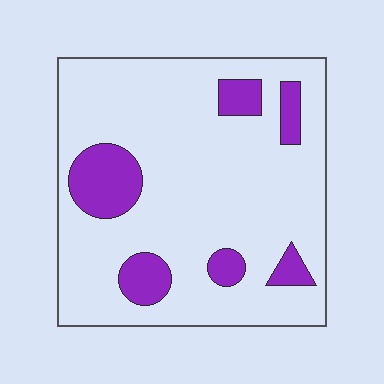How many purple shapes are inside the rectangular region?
6.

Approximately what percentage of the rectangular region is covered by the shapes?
Approximately 15%.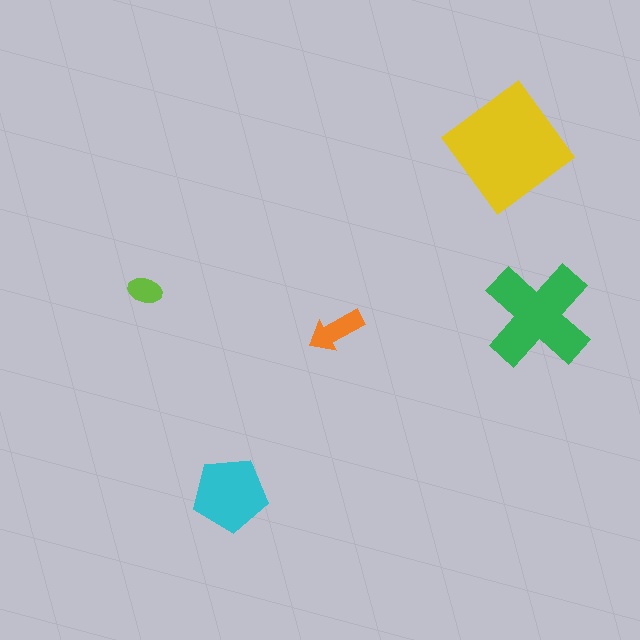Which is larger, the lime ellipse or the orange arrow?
The orange arrow.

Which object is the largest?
The yellow diamond.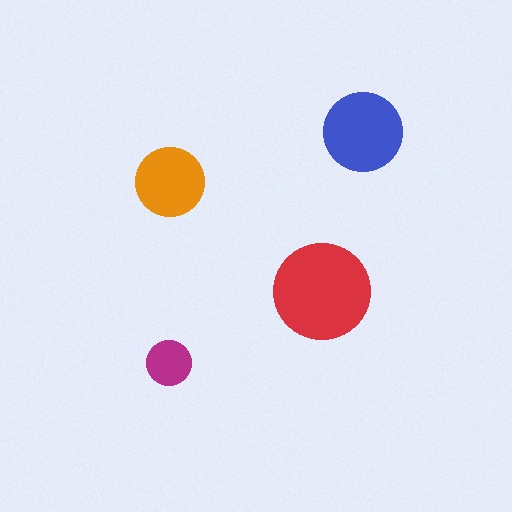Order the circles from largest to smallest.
the red one, the blue one, the orange one, the magenta one.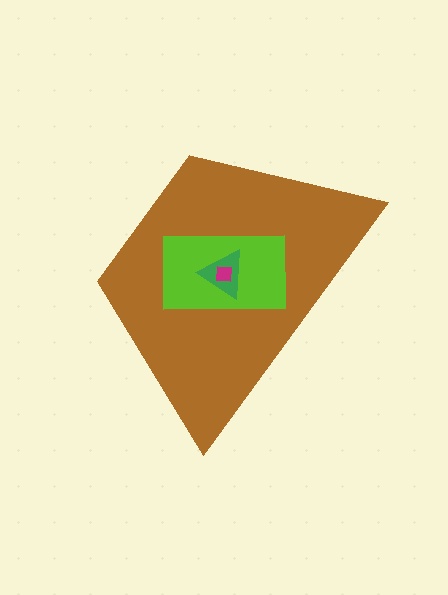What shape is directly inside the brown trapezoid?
The lime rectangle.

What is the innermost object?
The magenta square.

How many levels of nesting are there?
4.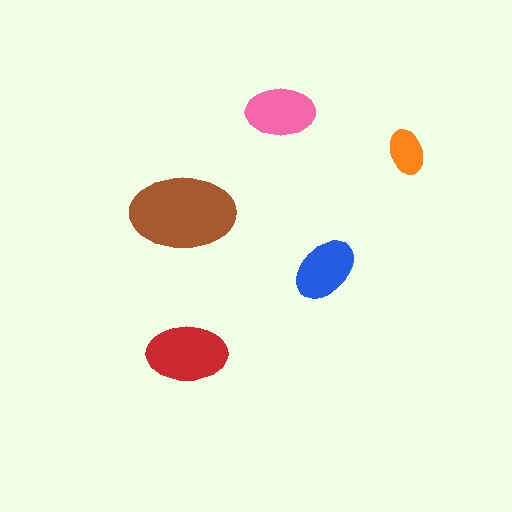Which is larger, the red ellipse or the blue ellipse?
The red one.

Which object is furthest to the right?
The orange ellipse is rightmost.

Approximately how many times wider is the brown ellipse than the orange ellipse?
About 2.5 times wider.